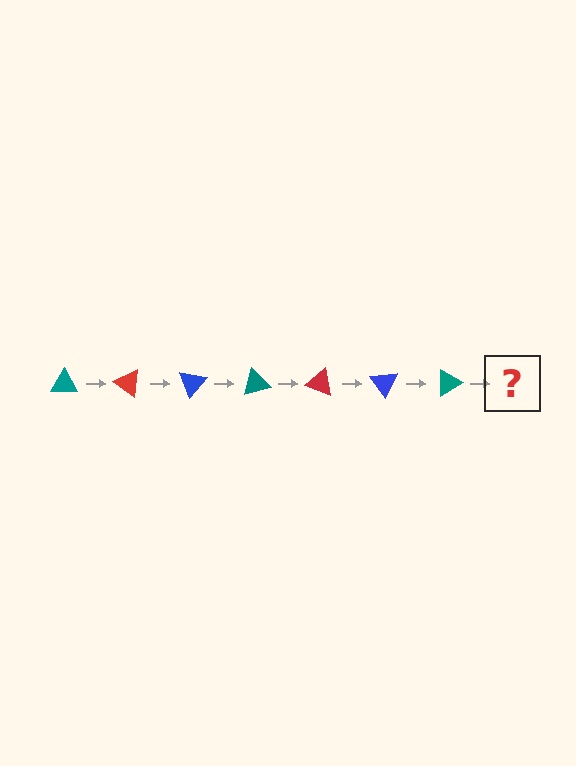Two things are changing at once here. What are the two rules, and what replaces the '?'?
The two rules are that it rotates 35 degrees each step and the color cycles through teal, red, and blue. The '?' should be a red triangle, rotated 245 degrees from the start.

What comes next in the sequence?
The next element should be a red triangle, rotated 245 degrees from the start.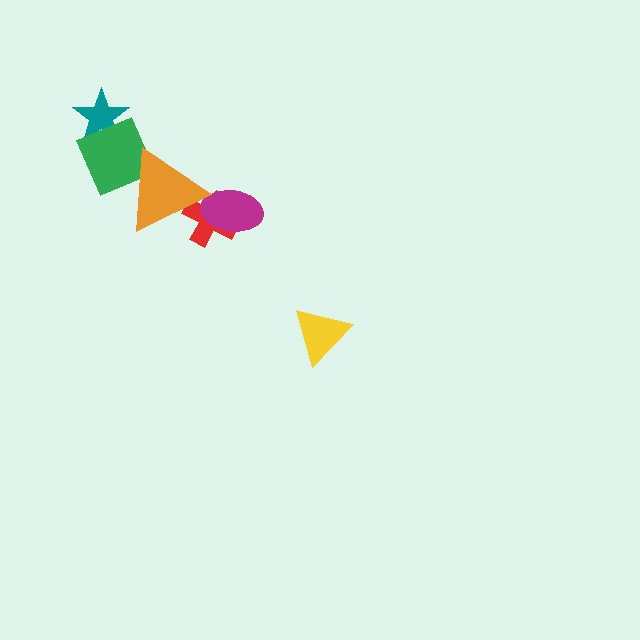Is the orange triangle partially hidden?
No, no other shape covers it.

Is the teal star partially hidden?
Yes, it is partially covered by another shape.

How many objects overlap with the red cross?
2 objects overlap with the red cross.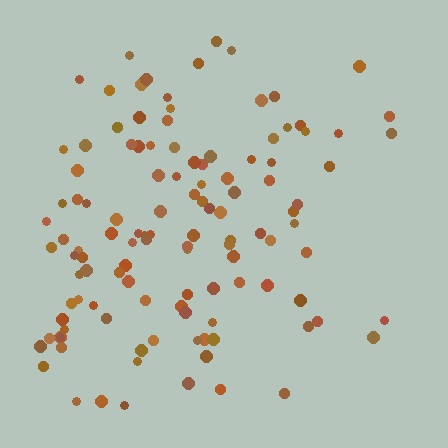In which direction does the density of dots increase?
From right to left, with the left side densest.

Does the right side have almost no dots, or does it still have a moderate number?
Still a moderate number, just noticeably fewer than the left.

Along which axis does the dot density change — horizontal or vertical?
Horizontal.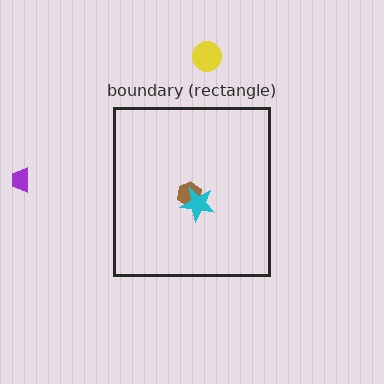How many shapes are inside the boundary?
2 inside, 2 outside.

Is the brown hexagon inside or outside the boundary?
Inside.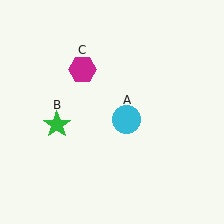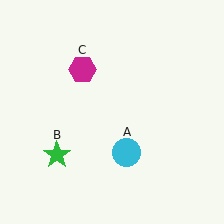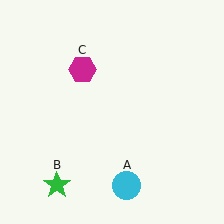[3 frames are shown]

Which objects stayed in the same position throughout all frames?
Magenta hexagon (object C) remained stationary.